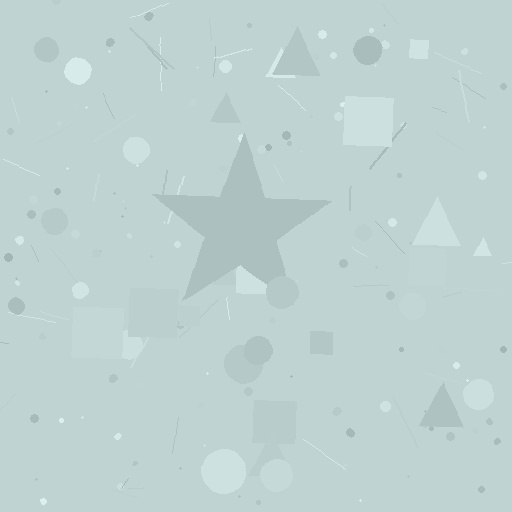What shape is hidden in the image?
A star is hidden in the image.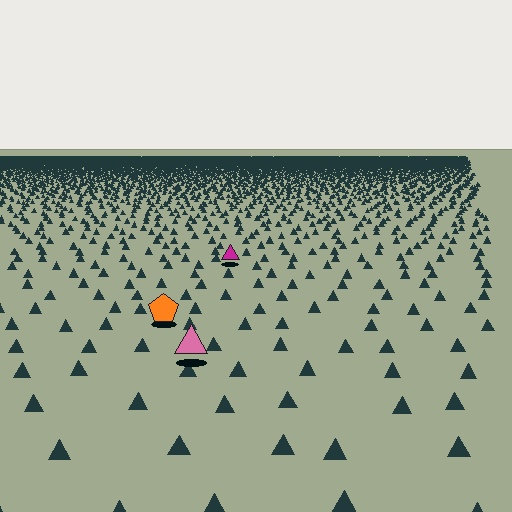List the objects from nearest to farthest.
From nearest to farthest: the pink triangle, the orange pentagon, the magenta triangle.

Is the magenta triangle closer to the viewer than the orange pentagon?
No. The orange pentagon is closer — you can tell from the texture gradient: the ground texture is coarser near it.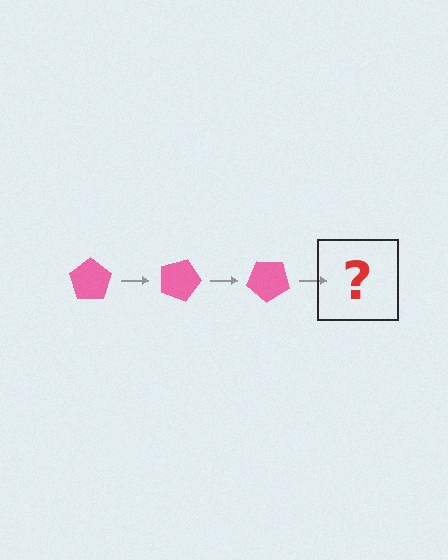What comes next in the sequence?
The next element should be a pink pentagon rotated 60 degrees.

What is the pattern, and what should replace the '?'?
The pattern is that the pentagon rotates 20 degrees each step. The '?' should be a pink pentagon rotated 60 degrees.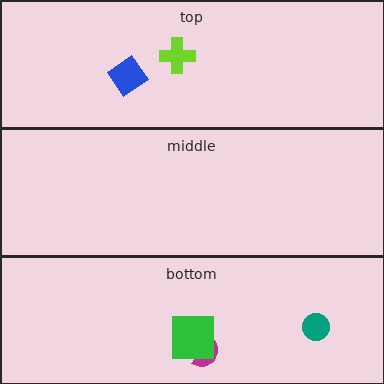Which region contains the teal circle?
The bottom region.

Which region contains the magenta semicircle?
The bottom region.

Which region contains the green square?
The bottom region.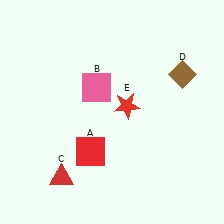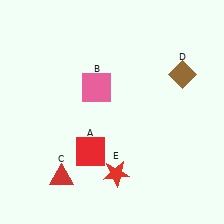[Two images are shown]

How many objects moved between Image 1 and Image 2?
1 object moved between the two images.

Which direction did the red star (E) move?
The red star (E) moved down.